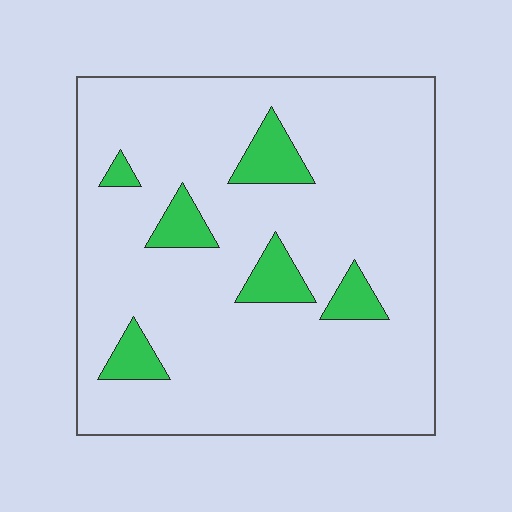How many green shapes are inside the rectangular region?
6.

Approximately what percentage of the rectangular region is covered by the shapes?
Approximately 10%.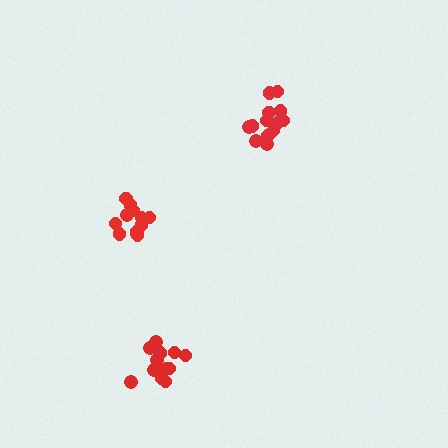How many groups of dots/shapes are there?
There are 3 groups.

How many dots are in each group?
Group 1: 12 dots, Group 2: 12 dots, Group 3: 13 dots (37 total).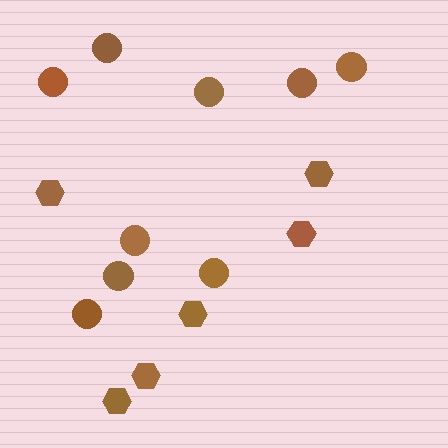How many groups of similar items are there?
There are 2 groups: one group of circles (9) and one group of hexagons (6).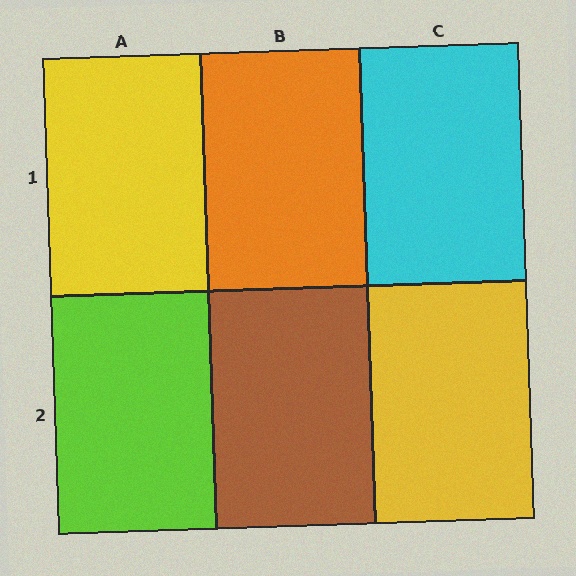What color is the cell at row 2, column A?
Lime.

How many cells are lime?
1 cell is lime.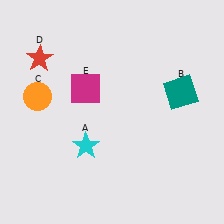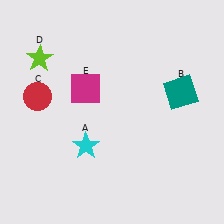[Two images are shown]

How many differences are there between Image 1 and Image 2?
There are 2 differences between the two images.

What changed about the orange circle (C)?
In Image 1, C is orange. In Image 2, it changed to red.